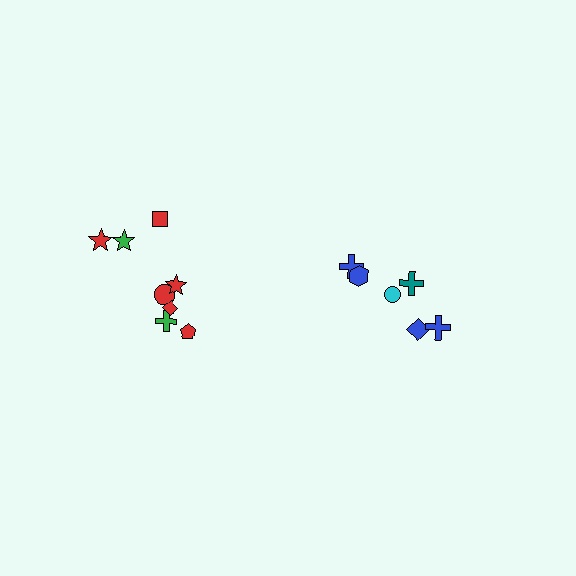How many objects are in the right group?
There are 6 objects.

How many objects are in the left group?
There are 8 objects.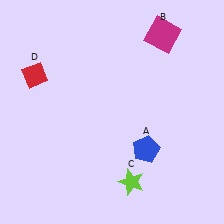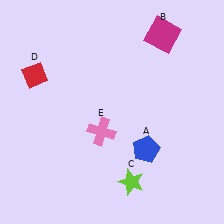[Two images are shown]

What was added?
A pink cross (E) was added in Image 2.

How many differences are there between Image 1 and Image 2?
There is 1 difference between the two images.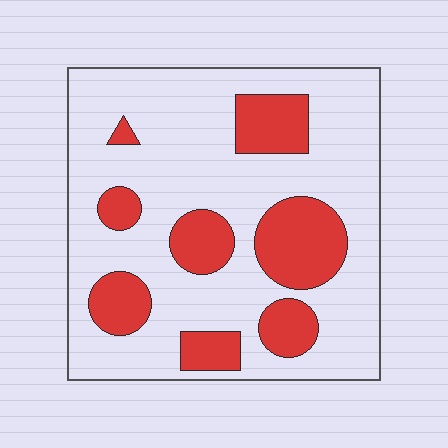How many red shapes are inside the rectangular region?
8.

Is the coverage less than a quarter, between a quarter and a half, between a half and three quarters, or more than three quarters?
Between a quarter and a half.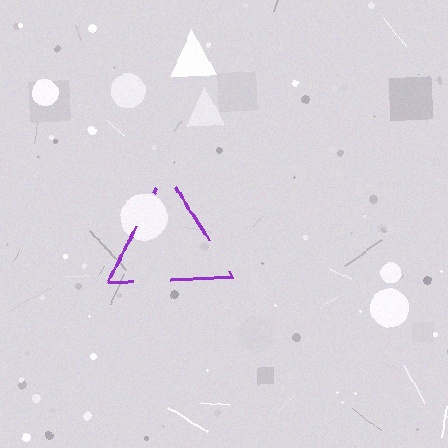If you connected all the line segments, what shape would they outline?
They would outline a triangle.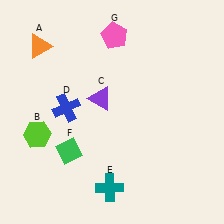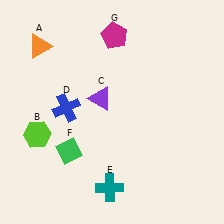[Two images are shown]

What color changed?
The pentagon (G) changed from pink in Image 1 to magenta in Image 2.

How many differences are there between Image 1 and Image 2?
There is 1 difference between the two images.